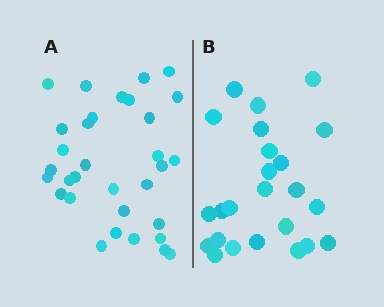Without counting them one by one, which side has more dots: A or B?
Region A (the left region) has more dots.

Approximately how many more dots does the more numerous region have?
Region A has roughly 8 or so more dots than region B.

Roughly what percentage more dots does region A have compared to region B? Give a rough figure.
About 35% more.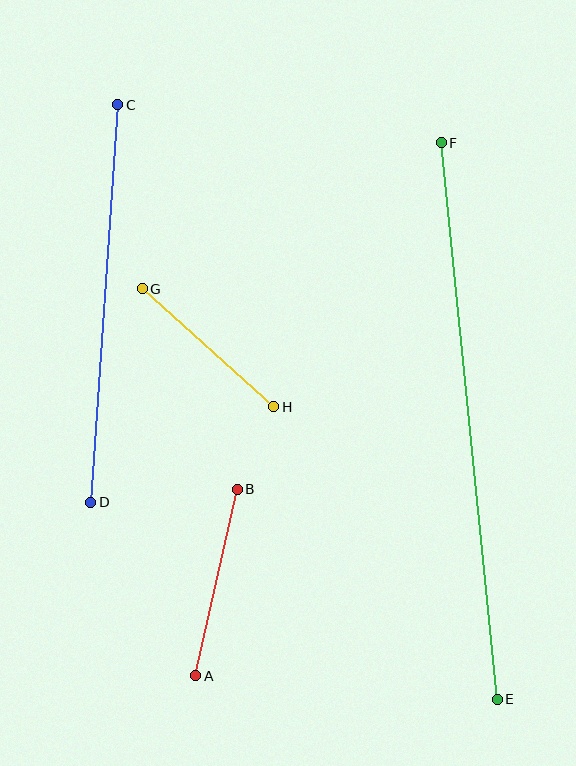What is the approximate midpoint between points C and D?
The midpoint is at approximately (104, 303) pixels.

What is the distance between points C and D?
The distance is approximately 398 pixels.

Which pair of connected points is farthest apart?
Points E and F are farthest apart.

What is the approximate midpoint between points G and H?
The midpoint is at approximately (208, 348) pixels.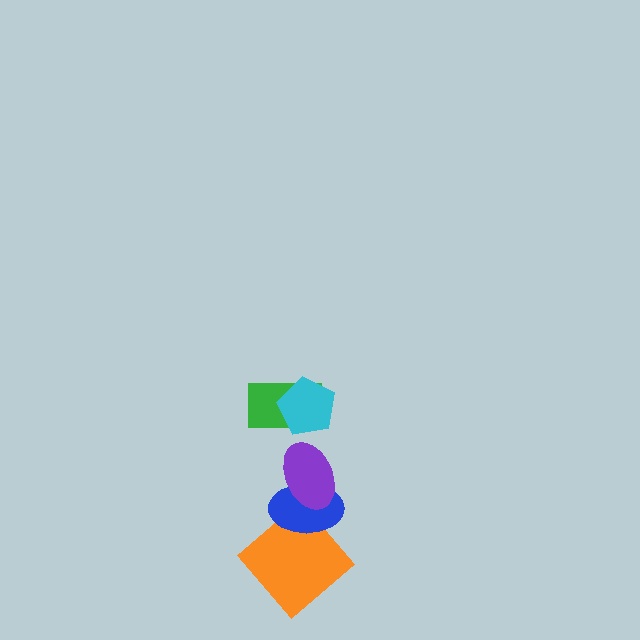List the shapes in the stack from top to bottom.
From top to bottom: the cyan pentagon, the green rectangle, the purple ellipse, the blue ellipse, the orange diamond.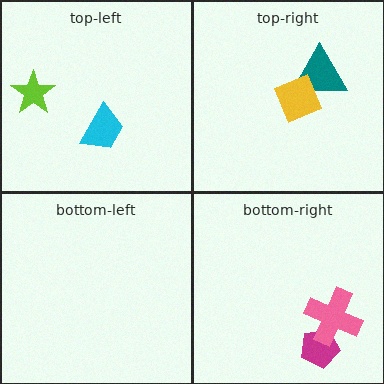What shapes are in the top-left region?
The lime star, the cyan trapezoid.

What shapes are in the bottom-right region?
The magenta pentagon, the pink cross.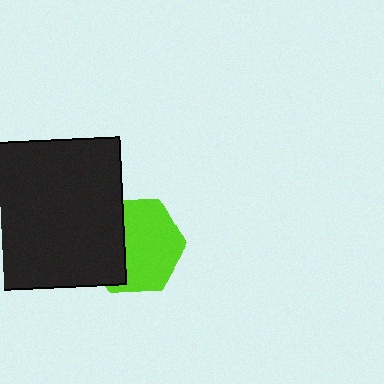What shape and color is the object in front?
The object in front is a black square.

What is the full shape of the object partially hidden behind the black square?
The partially hidden object is a lime hexagon.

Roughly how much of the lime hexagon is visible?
About half of it is visible (roughly 62%).